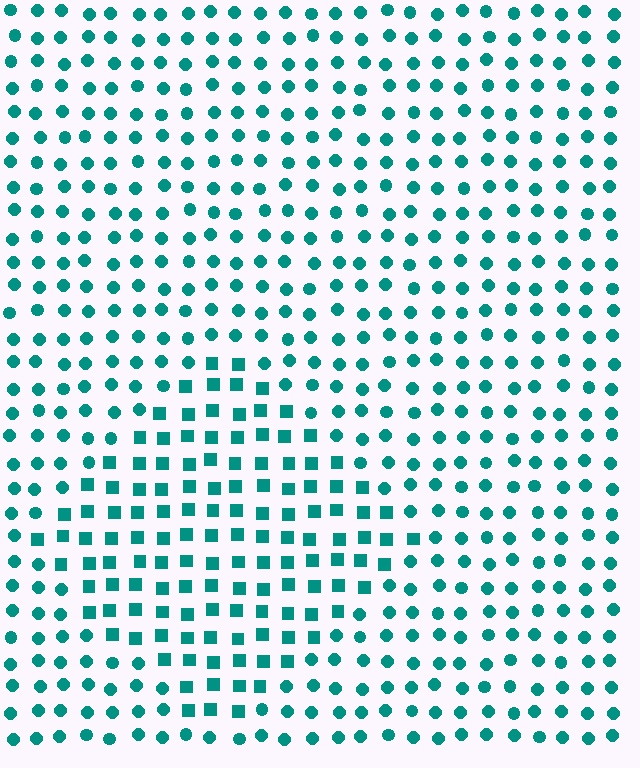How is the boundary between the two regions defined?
The boundary is defined by a change in element shape: squares inside vs. circles outside. All elements share the same color and spacing.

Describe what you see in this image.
The image is filled with small teal elements arranged in a uniform grid. A diamond-shaped region contains squares, while the surrounding area contains circles. The boundary is defined purely by the change in element shape.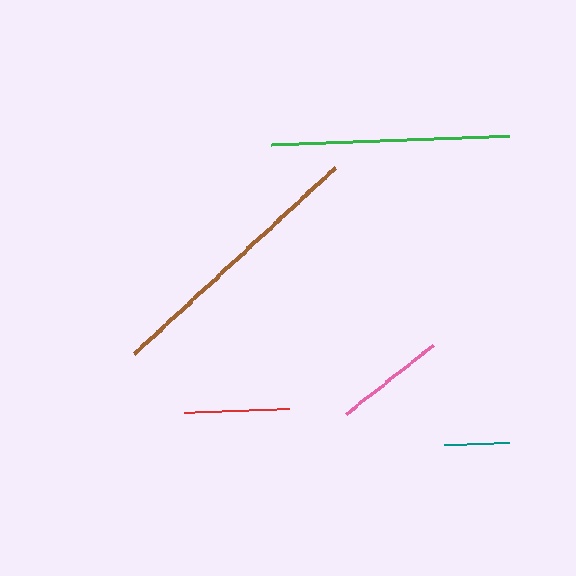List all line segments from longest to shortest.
From longest to shortest: brown, green, pink, red, teal.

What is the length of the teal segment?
The teal segment is approximately 64 pixels long.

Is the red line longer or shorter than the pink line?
The pink line is longer than the red line.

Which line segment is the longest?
The brown line is the longest at approximately 272 pixels.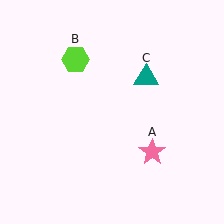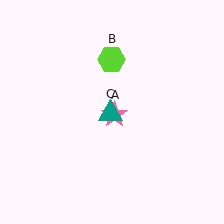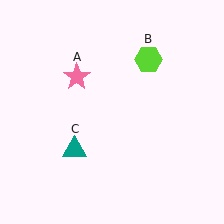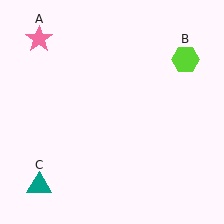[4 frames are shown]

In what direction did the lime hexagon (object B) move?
The lime hexagon (object B) moved right.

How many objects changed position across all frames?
3 objects changed position: pink star (object A), lime hexagon (object B), teal triangle (object C).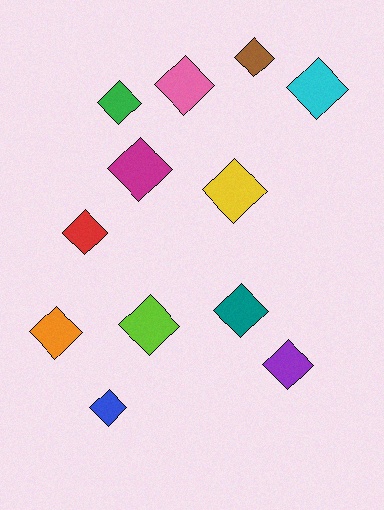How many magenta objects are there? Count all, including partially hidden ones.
There is 1 magenta object.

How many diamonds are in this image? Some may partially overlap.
There are 12 diamonds.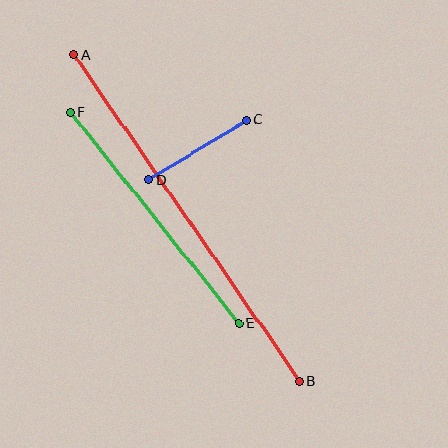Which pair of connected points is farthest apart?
Points A and B are farthest apart.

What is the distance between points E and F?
The distance is approximately 269 pixels.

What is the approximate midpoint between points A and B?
The midpoint is at approximately (187, 218) pixels.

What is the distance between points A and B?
The distance is approximately 397 pixels.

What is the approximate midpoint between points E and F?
The midpoint is at approximately (155, 218) pixels.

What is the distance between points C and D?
The distance is approximately 115 pixels.